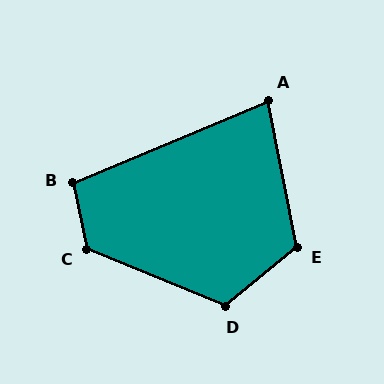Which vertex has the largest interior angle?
C, at approximately 125 degrees.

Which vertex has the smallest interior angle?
A, at approximately 78 degrees.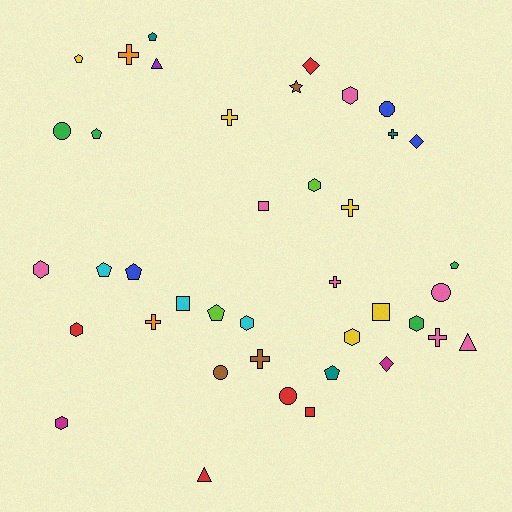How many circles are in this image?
There are 5 circles.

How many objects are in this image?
There are 40 objects.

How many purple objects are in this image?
There is 1 purple object.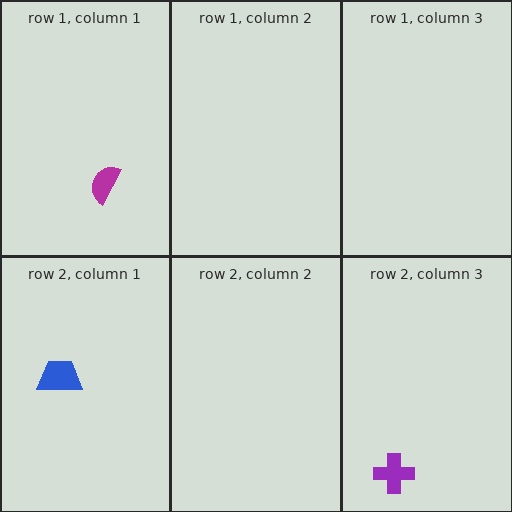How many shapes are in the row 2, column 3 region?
1.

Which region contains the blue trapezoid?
The row 2, column 1 region.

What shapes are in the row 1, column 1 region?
The magenta semicircle.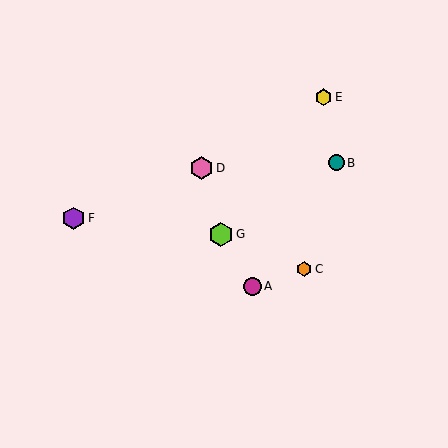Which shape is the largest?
The lime hexagon (labeled G) is the largest.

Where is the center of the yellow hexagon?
The center of the yellow hexagon is at (323, 97).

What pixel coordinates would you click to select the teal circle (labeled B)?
Click at (337, 163) to select the teal circle B.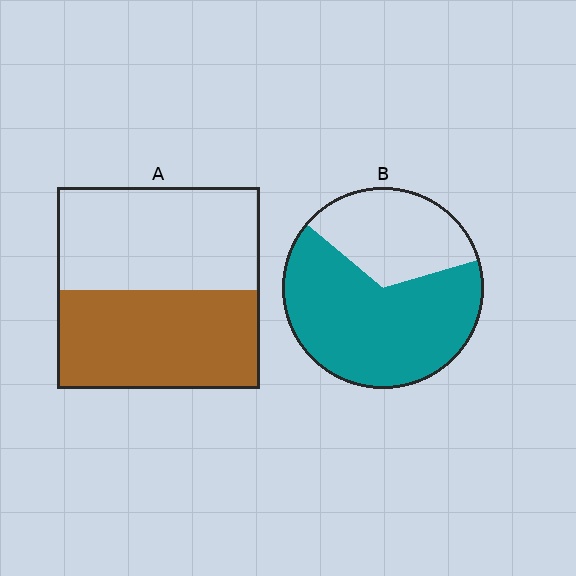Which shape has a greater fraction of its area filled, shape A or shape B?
Shape B.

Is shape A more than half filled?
Roughly half.